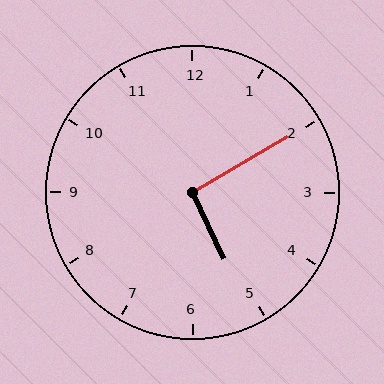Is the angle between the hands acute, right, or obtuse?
It is right.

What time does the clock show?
5:10.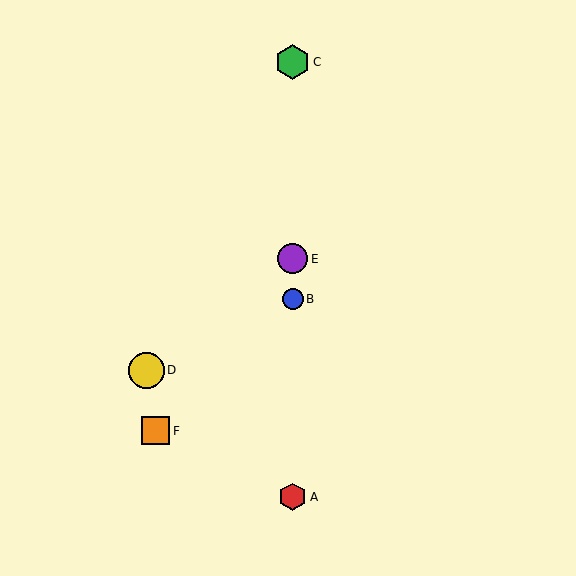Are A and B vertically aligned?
Yes, both are at x≈293.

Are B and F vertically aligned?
No, B is at x≈293 and F is at x≈156.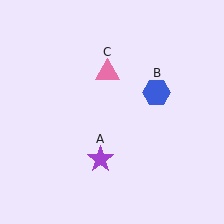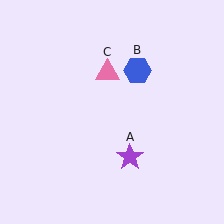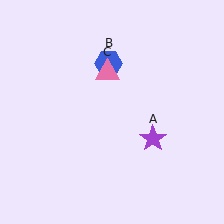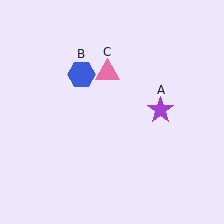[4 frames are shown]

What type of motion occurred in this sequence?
The purple star (object A), blue hexagon (object B) rotated counterclockwise around the center of the scene.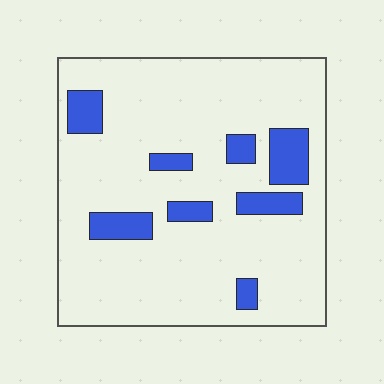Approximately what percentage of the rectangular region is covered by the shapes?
Approximately 15%.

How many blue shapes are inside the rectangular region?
8.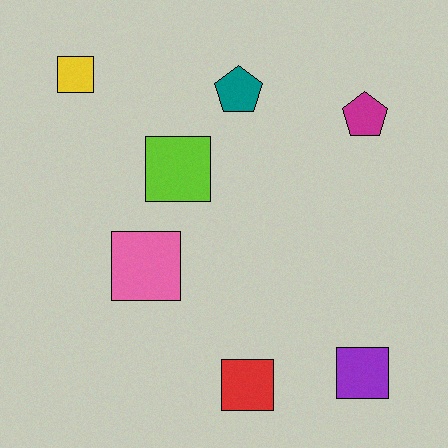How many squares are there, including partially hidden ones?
There are 5 squares.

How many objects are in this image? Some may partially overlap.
There are 7 objects.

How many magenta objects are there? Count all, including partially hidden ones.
There is 1 magenta object.